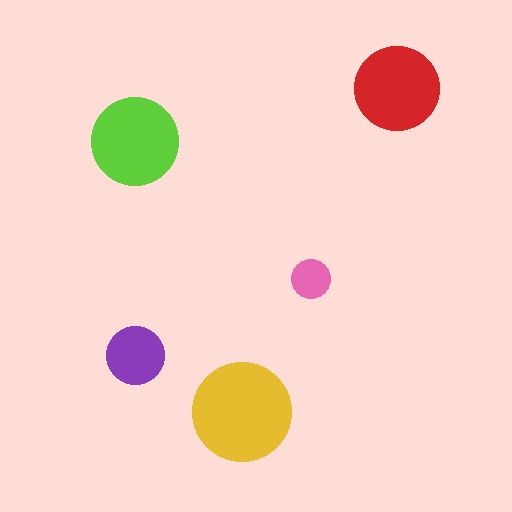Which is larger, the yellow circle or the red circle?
The yellow one.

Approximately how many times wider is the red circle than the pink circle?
About 2 times wider.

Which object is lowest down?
The yellow circle is bottommost.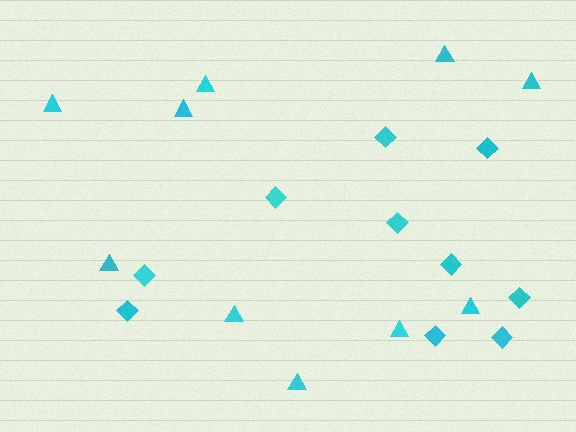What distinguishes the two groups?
There are 2 groups: one group of diamonds (10) and one group of triangles (10).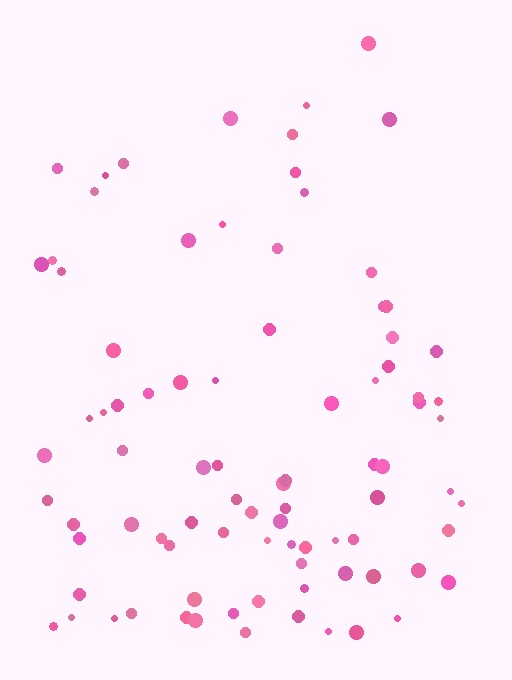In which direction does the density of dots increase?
From top to bottom, with the bottom side densest.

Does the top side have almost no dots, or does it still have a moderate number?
Still a moderate number, just noticeably fewer than the bottom.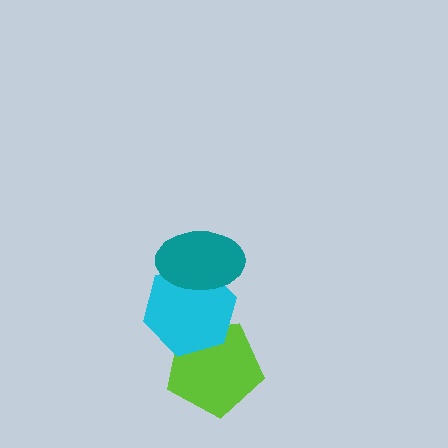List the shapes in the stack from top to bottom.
From top to bottom: the teal ellipse, the cyan hexagon, the lime pentagon.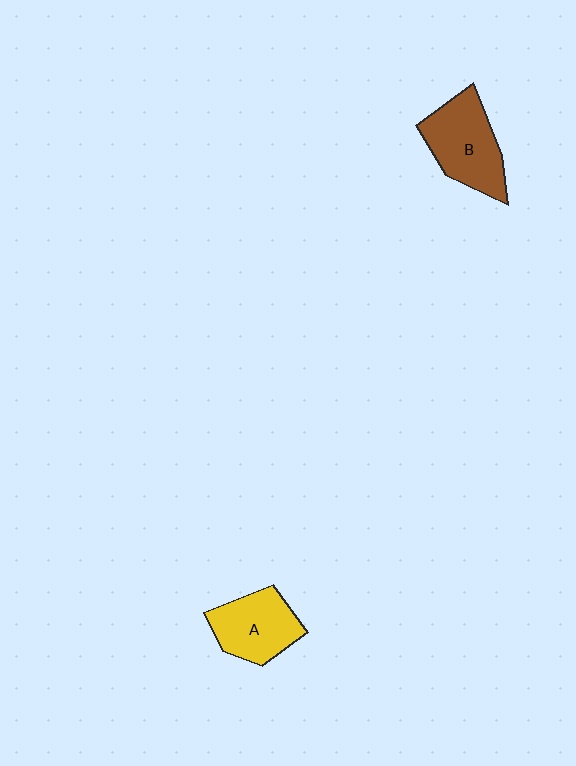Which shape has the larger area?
Shape B (brown).